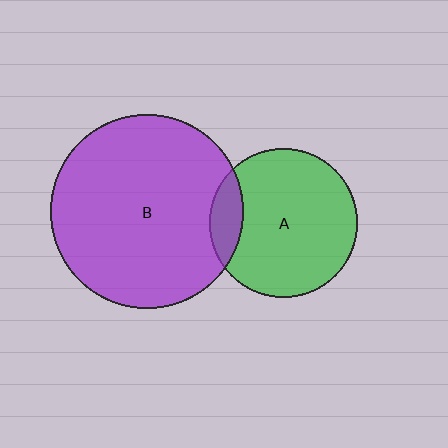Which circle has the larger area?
Circle B (purple).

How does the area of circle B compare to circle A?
Approximately 1.7 times.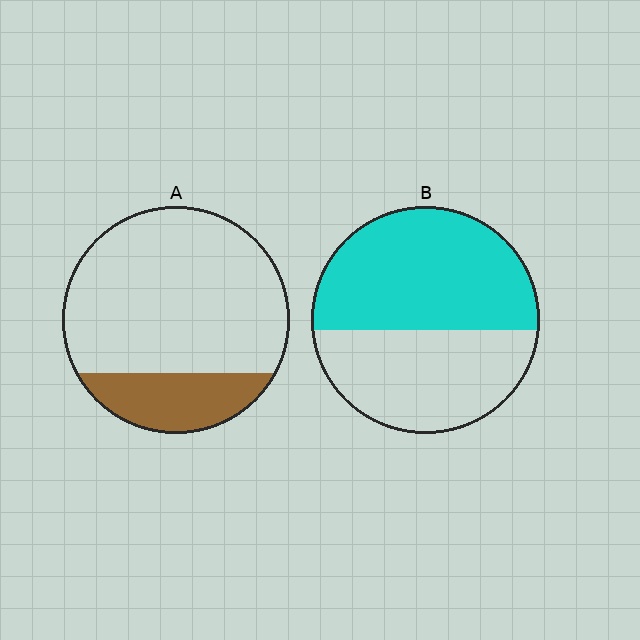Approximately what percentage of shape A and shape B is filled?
A is approximately 20% and B is approximately 55%.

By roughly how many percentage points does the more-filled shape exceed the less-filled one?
By roughly 35 percentage points (B over A).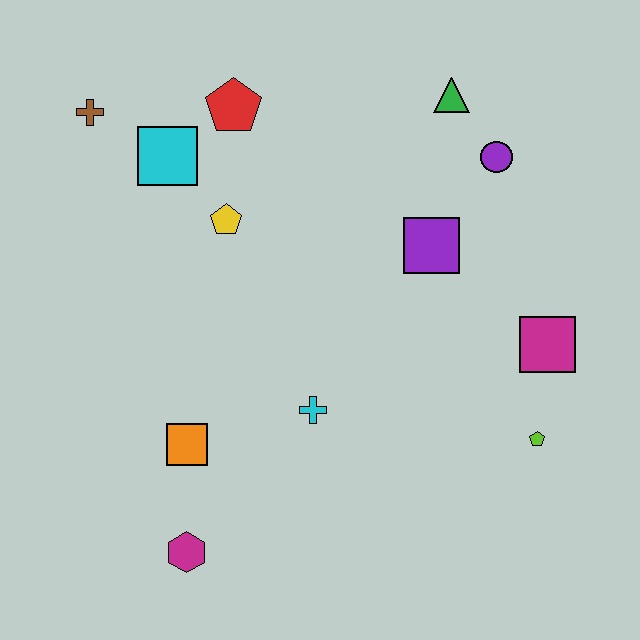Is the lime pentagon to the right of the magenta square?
No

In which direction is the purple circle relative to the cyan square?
The purple circle is to the right of the cyan square.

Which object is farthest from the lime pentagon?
The brown cross is farthest from the lime pentagon.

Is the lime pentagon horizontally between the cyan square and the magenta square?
Yes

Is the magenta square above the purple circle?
No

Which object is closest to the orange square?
The magenta hexagon is closest to the orange square.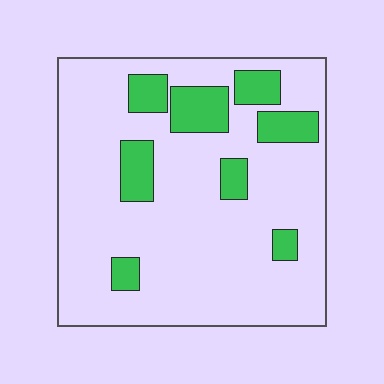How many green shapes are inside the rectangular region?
8.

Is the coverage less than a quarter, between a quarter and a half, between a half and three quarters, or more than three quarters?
Less than a quarter.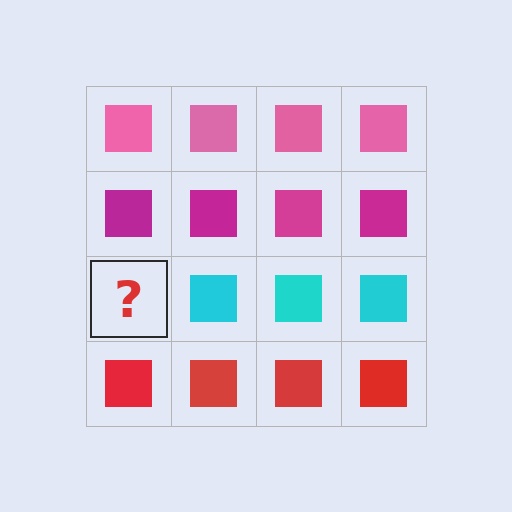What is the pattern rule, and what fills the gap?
The rule is that each row has a consistent color. The gap should be filled with a cyan square.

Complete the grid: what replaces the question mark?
The question mark should be replaced with a cyan square.